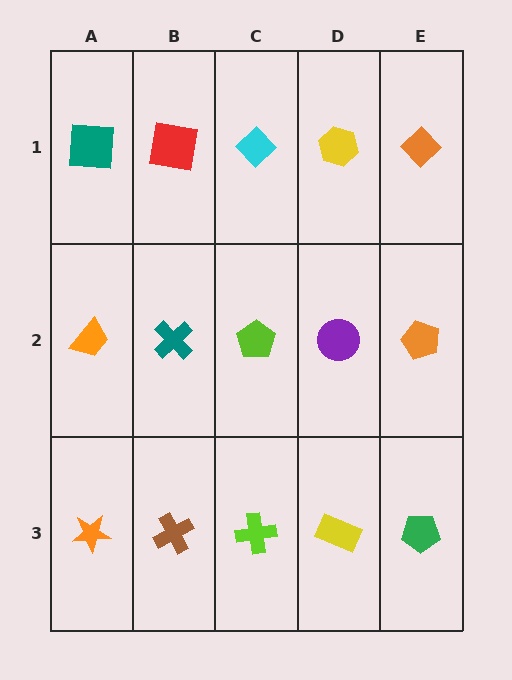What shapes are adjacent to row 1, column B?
A teal cross (row 2, column B), a teal square (row 1, column A), a cyan diamond (row 1, column C).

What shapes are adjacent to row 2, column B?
A red square (row 1, column B), a brown cross (row 3, column B), an orange trapezoid (row 2, column A), a lime pentagon (row 2, column C).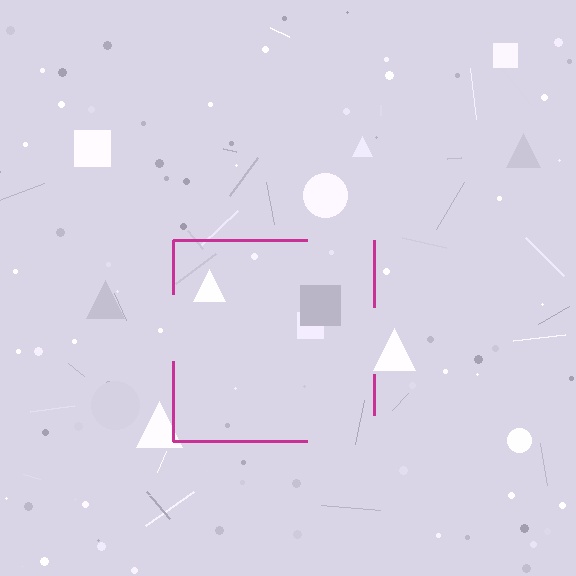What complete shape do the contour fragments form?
The contour fragments form a square.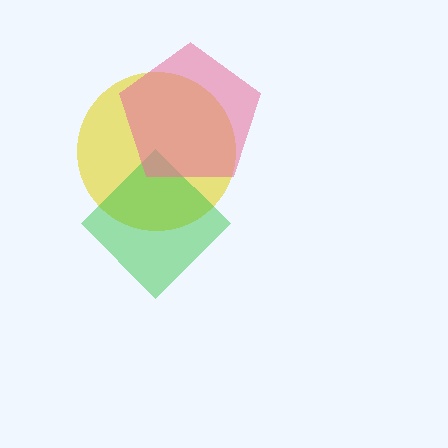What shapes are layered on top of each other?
The layered shapes are: a yellow circle, a green diamond, a pink pentagon.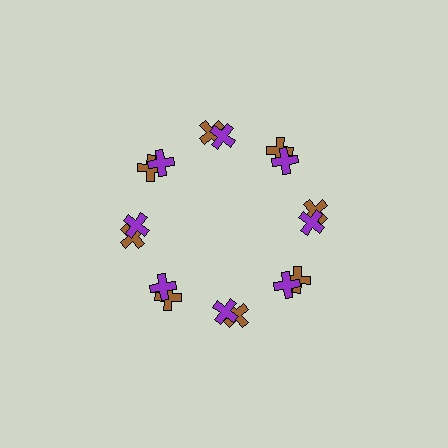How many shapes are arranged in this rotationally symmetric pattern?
There are 16 shapes, arranged in 8 groups of 2.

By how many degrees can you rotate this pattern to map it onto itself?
The pattern maps onto itself every 45 degrees of rotation.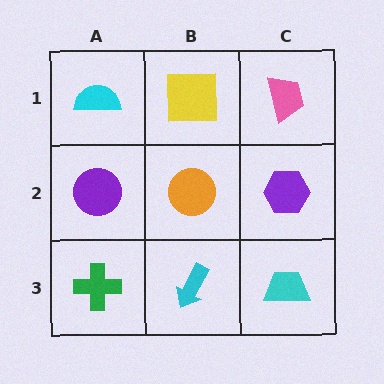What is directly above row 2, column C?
A pink trapezoid.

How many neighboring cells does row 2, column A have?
3.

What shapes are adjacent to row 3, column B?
An orange circle (row 2, column B), a green cross (row 3, column A), a cyan trapezoid (row 3, column C).